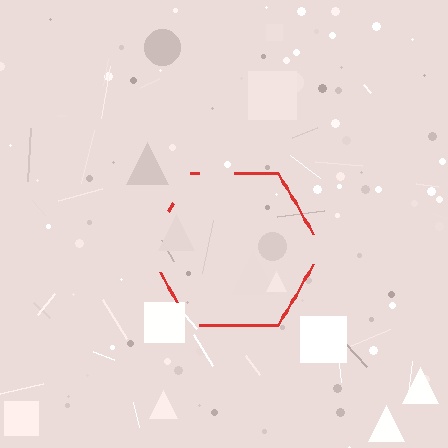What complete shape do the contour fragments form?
The contour fragments form a hexagon.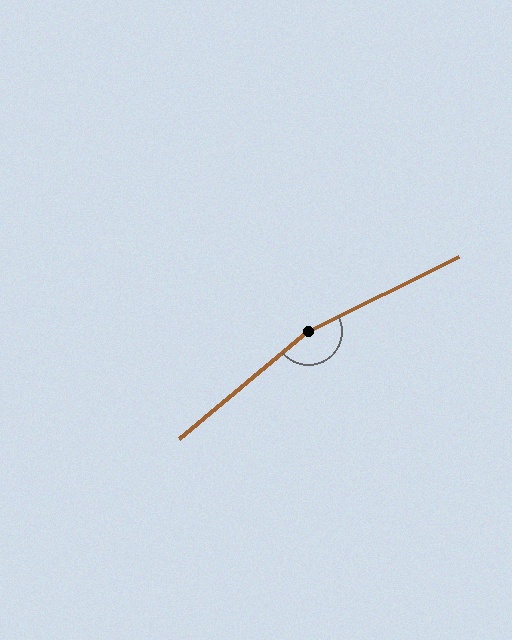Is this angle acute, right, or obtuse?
It is obtuse.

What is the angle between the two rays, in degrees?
Approximately 166 degrees.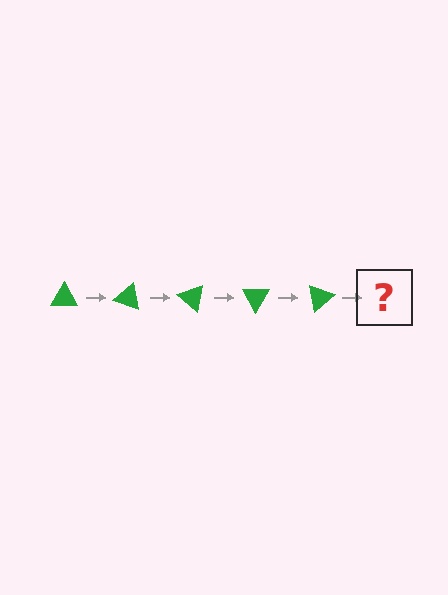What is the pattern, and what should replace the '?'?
The pattern is that the triangle rotates 20 degrees each step. The '?' should be a green triangle rotated 100 degrees.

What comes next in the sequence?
The next element should be a green triangle rotated 100 degrees.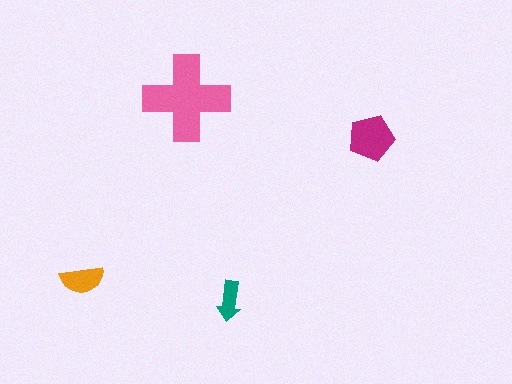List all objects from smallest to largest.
The teal arrow, the orange semicircle, the magenta pentagon, the pink cross.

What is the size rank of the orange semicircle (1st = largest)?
3rd.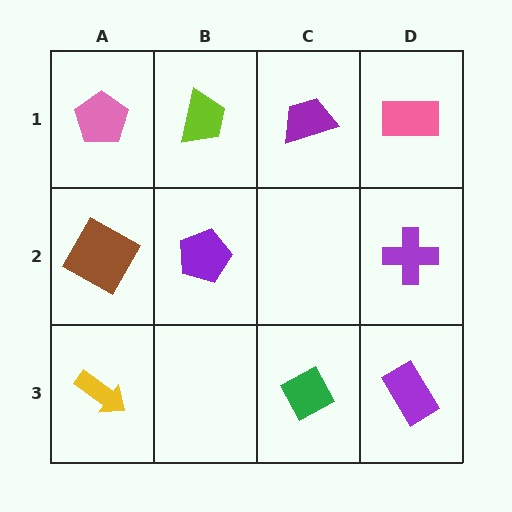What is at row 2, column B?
A purple pentagon.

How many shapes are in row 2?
3 shapes.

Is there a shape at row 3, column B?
No, that cell is empty.